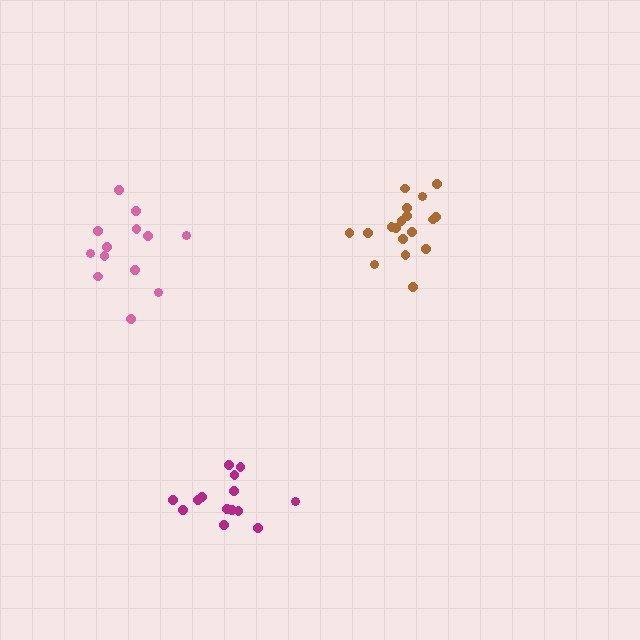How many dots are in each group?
Group 1: 14 dots, Group 2: 13 dots, Group 3: 18 dots (45 total).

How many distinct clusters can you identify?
There are 3 distinct clusters.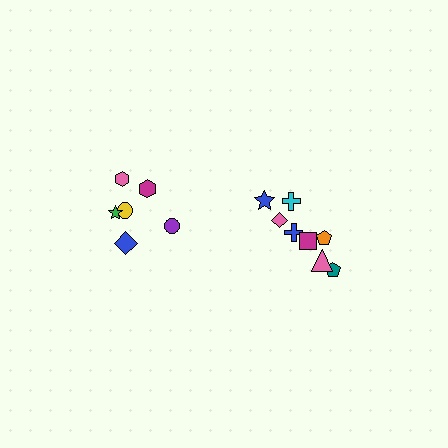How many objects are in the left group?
There are 6 objects.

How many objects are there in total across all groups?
There are 14 objects.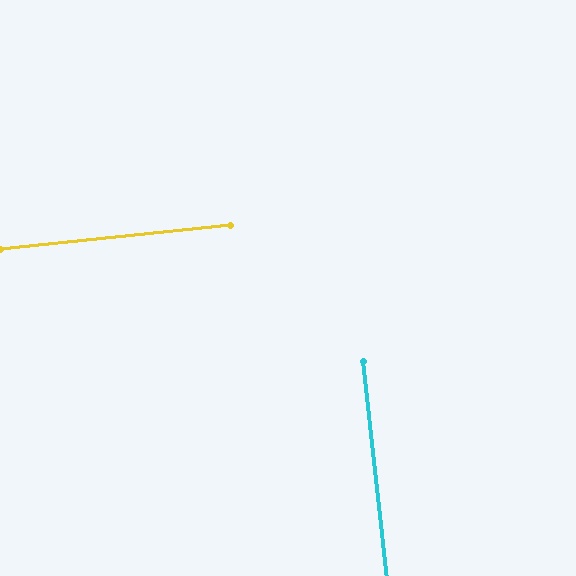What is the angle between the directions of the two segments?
Approximately 90 degrees.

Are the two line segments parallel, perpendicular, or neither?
Perpendicular — they meet at approximately 90°.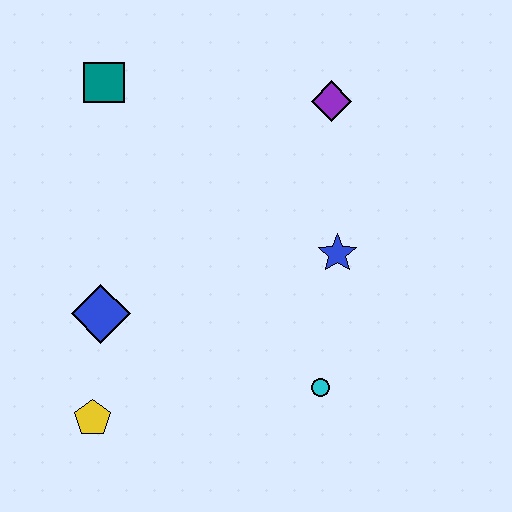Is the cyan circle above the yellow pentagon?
Yes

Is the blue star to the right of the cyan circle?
Yes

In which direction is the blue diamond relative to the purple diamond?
The blue diamond is to the left of the purple diamond.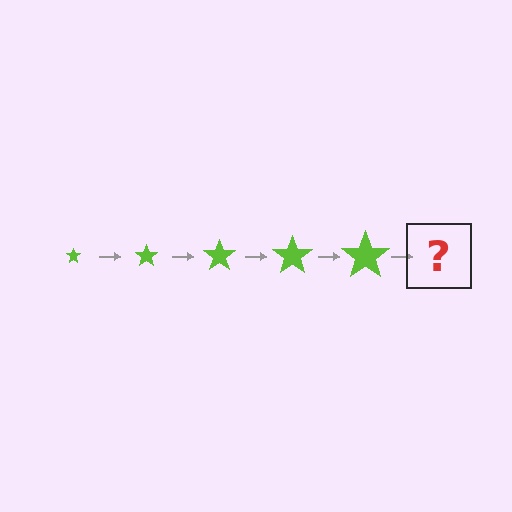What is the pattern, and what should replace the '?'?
The pattern is that the star gets progressively larger each step. The '?' should be a lime star, larger than the previous one.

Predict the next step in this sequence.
The next step is a lime star, larger than the previous one.